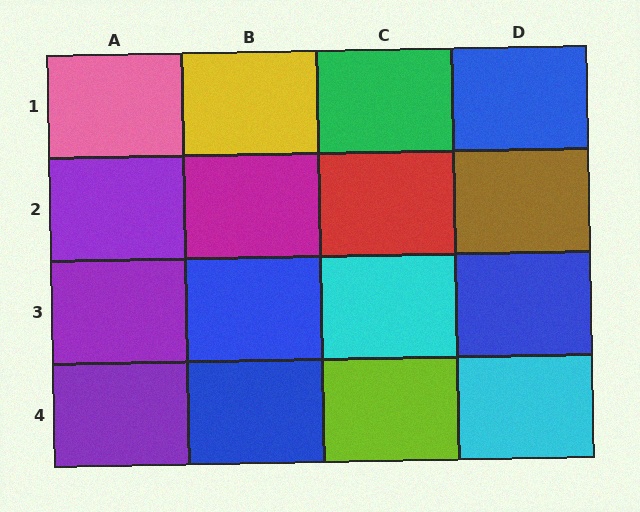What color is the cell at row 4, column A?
Purple.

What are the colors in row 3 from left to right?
Purple, blue, cyan, blue.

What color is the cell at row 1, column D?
Blue.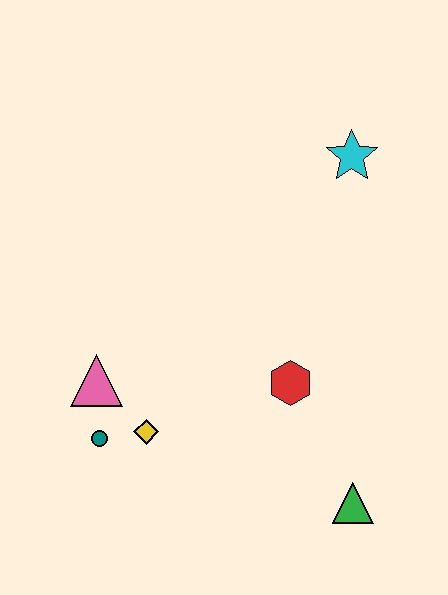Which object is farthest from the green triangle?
The cyan star is farthest from the green triangle.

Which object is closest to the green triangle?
The red hexagon is closest to the green triangle.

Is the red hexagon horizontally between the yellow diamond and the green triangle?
Yes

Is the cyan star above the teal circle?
Yes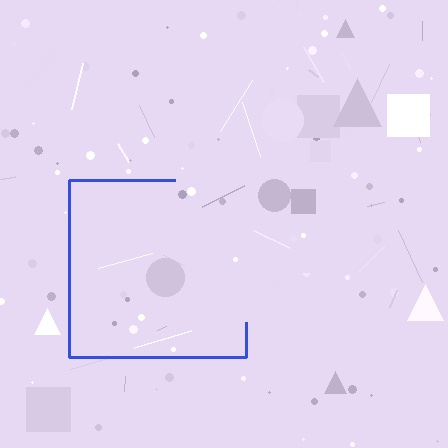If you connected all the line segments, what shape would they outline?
They would outline a square.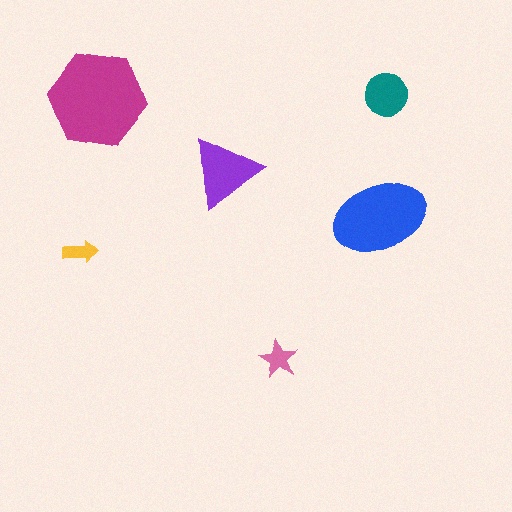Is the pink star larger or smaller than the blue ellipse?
Smaller.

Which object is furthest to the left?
The yellow arrow is leftmost.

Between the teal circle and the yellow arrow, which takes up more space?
The teal circle.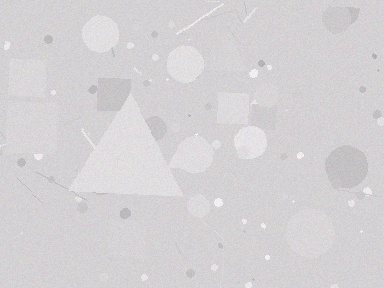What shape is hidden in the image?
A triangle is hidden in the image.